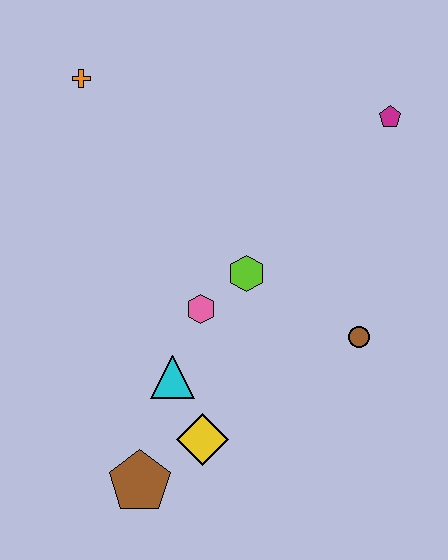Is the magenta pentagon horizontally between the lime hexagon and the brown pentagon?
No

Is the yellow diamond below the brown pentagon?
No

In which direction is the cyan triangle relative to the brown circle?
The cyan triangle is to the left of the brown circle.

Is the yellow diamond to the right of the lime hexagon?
No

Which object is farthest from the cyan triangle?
The magenta pentagon is farthest from the cyan triangle.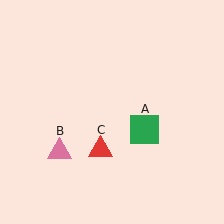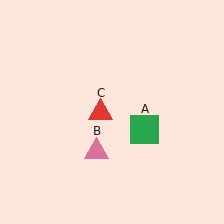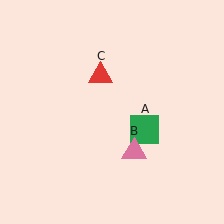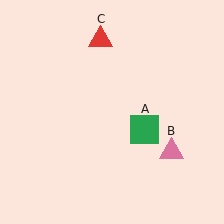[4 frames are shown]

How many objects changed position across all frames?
2 objects changed position: pink triangle (object B), red triangle (object C).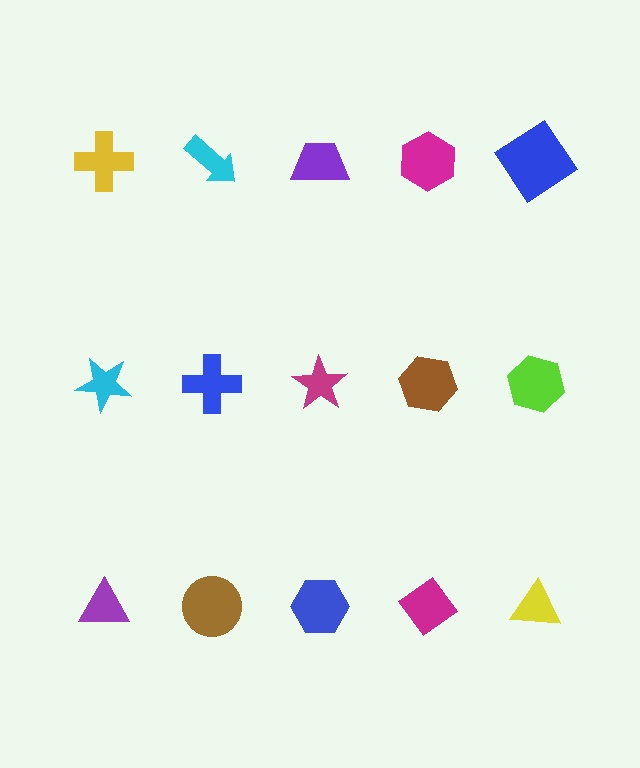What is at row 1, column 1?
A yellow cross.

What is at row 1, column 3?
A purple trapezoid.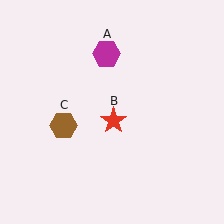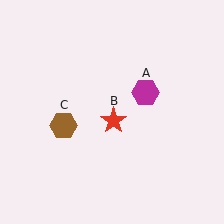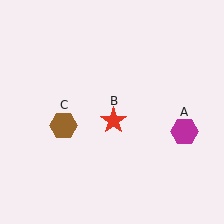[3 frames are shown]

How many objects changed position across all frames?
1 object changed position: magenta hexagon (object A).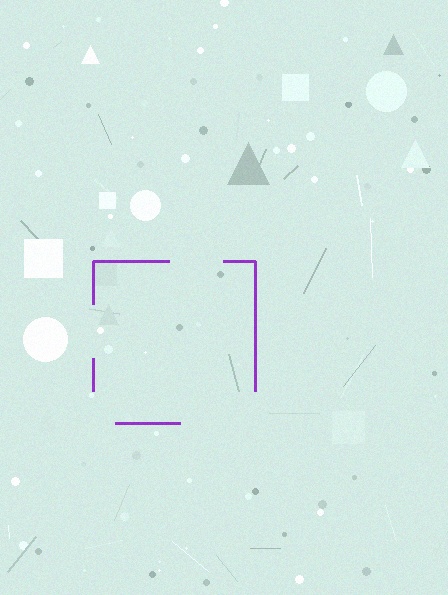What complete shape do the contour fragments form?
The contour fragments form a square.